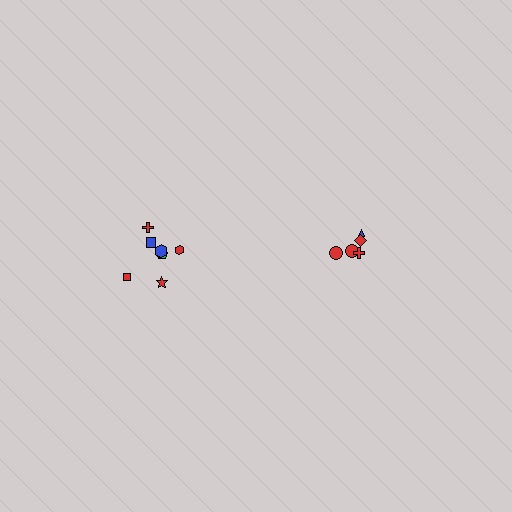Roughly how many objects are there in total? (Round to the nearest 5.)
Roughly 15 objects in total.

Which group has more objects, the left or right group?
The left group.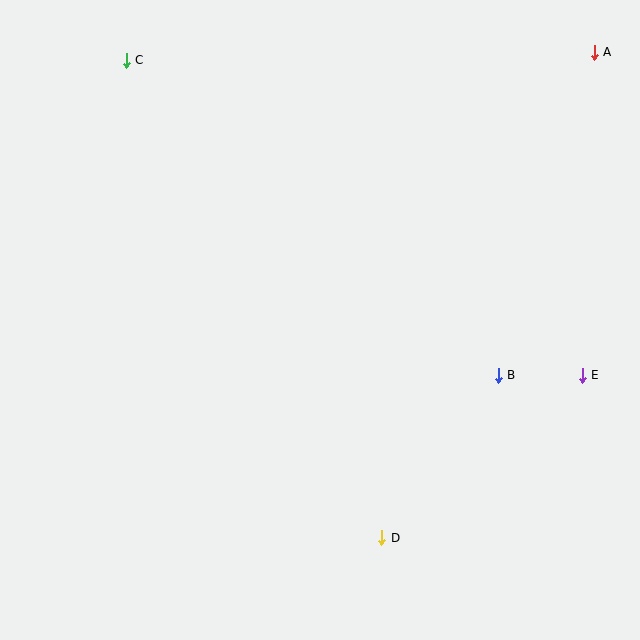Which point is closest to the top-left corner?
Point C is closest to the top-left corner.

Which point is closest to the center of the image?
Point B at (498, 375) is closest to the center.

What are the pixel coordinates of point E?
Point E is at (582, 375).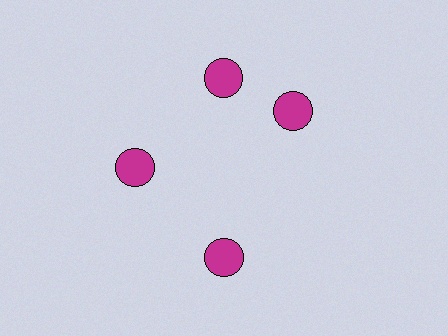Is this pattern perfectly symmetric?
No. The 4 magenta circles are arranged in a ring, but one element near the 3 o'clock position is rotated out of alignment along the ring, breaking the 4-fold rotational symmetry.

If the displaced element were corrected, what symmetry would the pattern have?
It would have 4-fold rotational symmetry — the pattern would map onto itself every 90 degrees.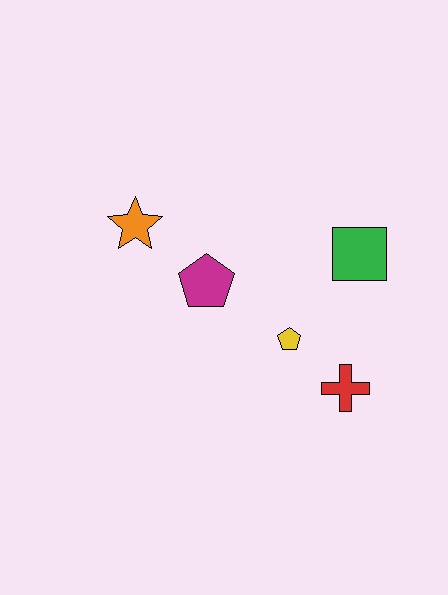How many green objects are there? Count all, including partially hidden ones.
There is 1 green object.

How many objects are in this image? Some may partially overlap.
There are 5 objects.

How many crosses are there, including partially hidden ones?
There is 1 cross.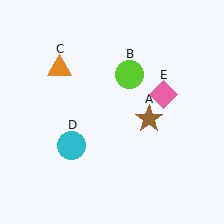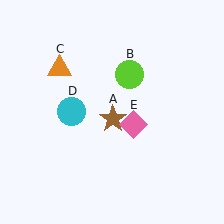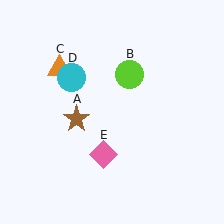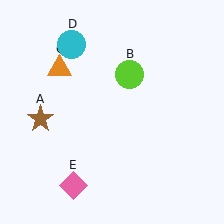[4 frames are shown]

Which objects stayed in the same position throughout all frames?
Lime circle (object B) and orange triangle (object C) remained stationary.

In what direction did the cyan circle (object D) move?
The cyan circle (object D) moved up.